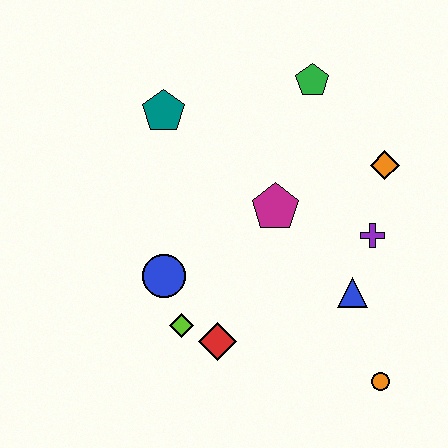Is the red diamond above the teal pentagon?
No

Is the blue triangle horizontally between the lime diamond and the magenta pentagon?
No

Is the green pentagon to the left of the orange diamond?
Yes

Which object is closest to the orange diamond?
The purple cross is closest to the orange diamond.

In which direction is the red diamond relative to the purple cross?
The red diamond is to the left of the purple cross.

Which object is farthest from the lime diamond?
The green pentagon is farthest from the lime diamond.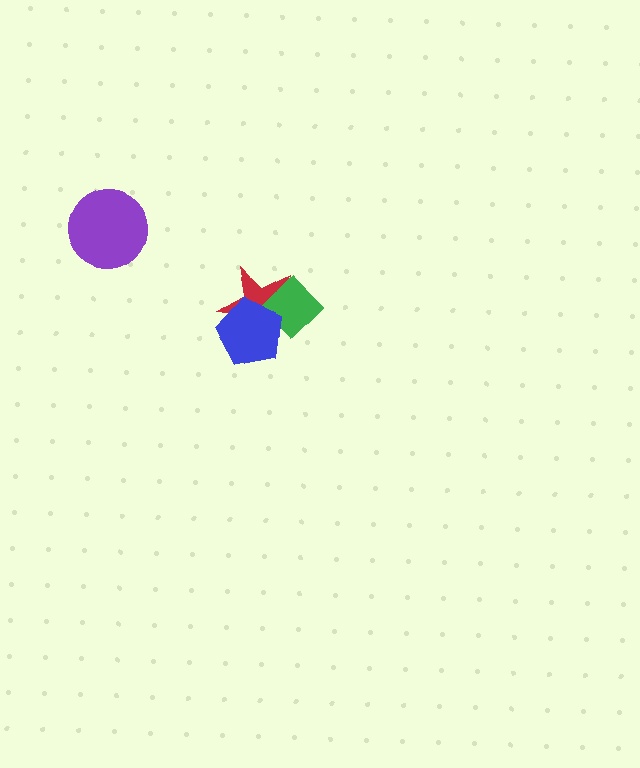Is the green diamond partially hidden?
Yes, it is partially covered by another shape.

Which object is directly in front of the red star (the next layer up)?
The green diamond is directly in front of the red star.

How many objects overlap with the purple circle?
0 objects overlap with the purple circle.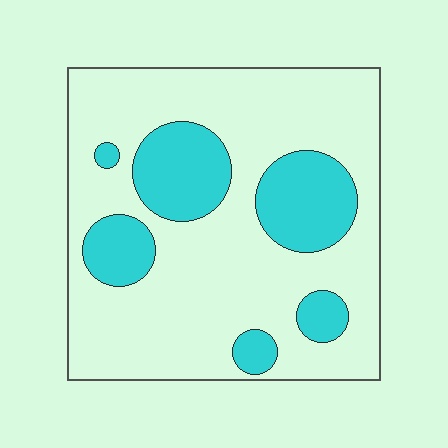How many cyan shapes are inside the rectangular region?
6.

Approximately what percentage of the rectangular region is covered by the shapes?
Approximately 25%.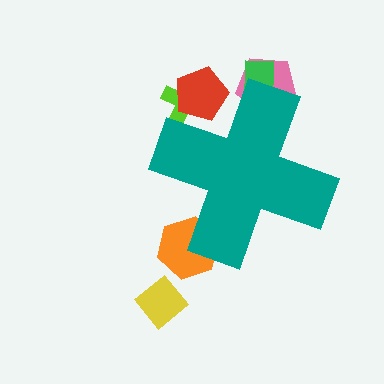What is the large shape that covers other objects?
A teal cross.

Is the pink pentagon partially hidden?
Yes, the pink pentagon is partially hidden behind the teal cross.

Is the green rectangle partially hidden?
Yes, the green rectangle is partially hidden behind the teal cross.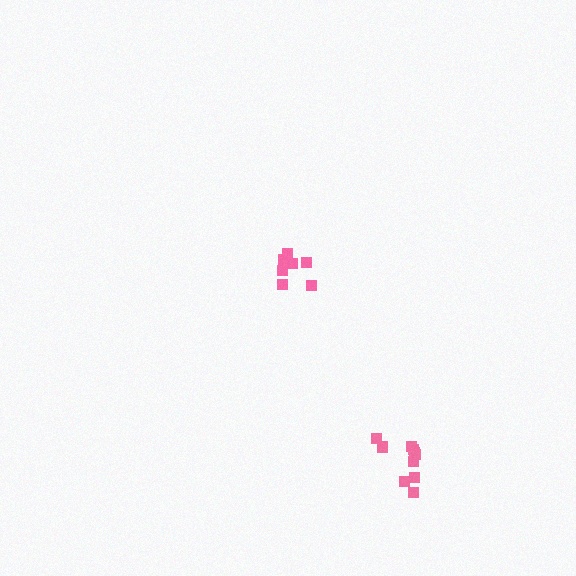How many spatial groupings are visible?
There are 2 spatial groupings.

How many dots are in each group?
Group 1: 10 dots, Group 2: 7 dots (17 total).